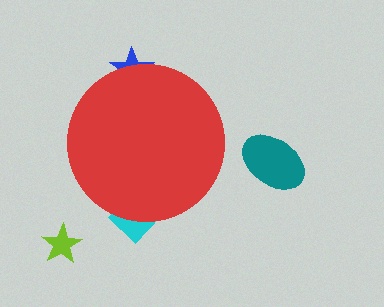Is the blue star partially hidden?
Yes, the blue star is partially hidden behind the red circle.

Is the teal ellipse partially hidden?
No, the teal ellipse is fully visible.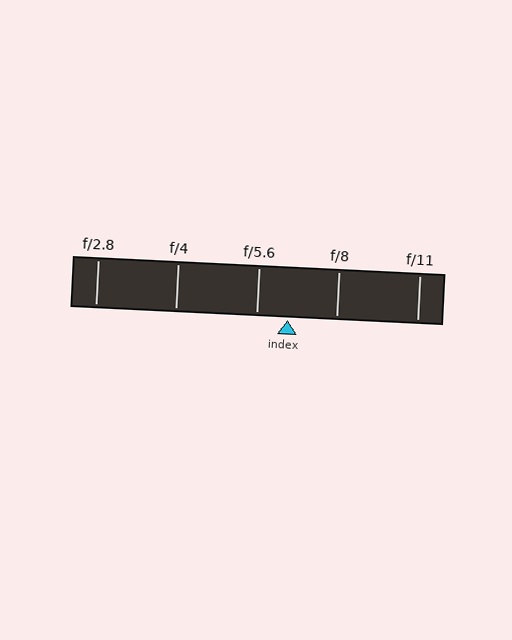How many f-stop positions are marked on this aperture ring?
There are 5 f-stop positions marked.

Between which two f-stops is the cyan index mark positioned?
The index mark is between f/5.6 and f/8.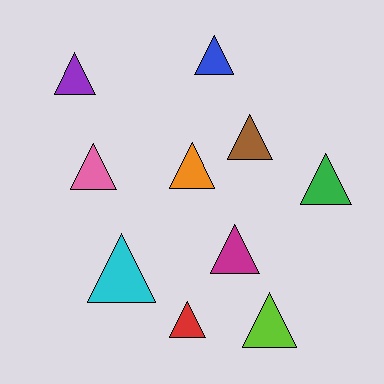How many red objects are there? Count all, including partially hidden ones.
There is 1 red object.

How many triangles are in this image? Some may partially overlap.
There are 10 triangles.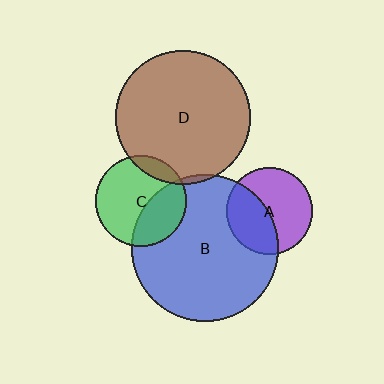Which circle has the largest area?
Circle B (blue).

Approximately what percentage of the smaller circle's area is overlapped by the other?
Approximately 15%.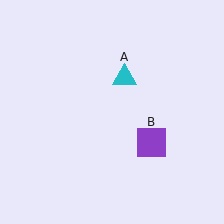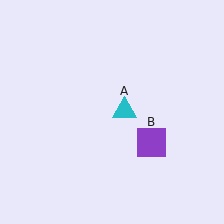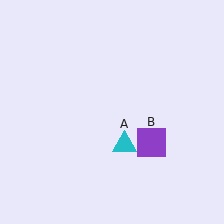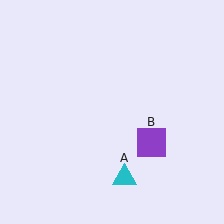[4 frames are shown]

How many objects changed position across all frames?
1 object changed position: cyan triangle (object A).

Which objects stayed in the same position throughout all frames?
Purple square (object B) remained stationary.